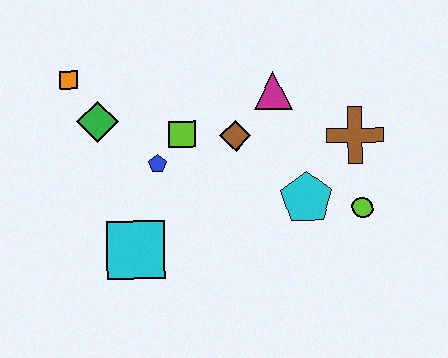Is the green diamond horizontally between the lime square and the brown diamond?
No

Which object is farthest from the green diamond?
The lime circle is farthest from the green diamond.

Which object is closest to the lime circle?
The cyan pentagon is closest to the lime circle.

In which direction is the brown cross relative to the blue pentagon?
The brown cross is to the right of the blue pentagon.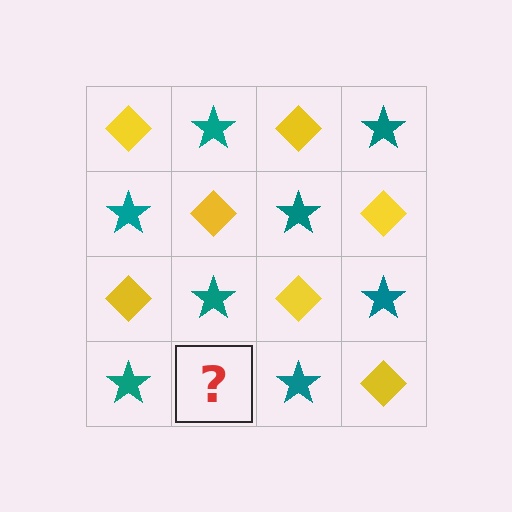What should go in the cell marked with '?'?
The missing cell should contain a yellow diamond.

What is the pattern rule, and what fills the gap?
The rule is that it alternates yellow diamond and teal star in a checkerboard pattern. The gap should be filled with a yellow diamond.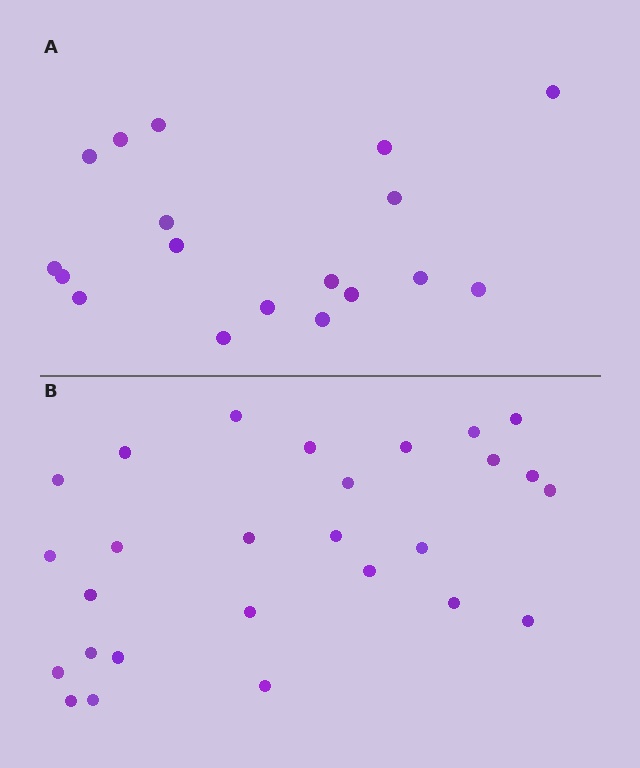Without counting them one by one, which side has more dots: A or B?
Region B (the bottom region) has more dots.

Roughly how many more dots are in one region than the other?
Region B has roughly 8 or so more dots than region A.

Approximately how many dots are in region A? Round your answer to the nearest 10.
About 20 dots. (The exact count is 18, which rounds to 20.)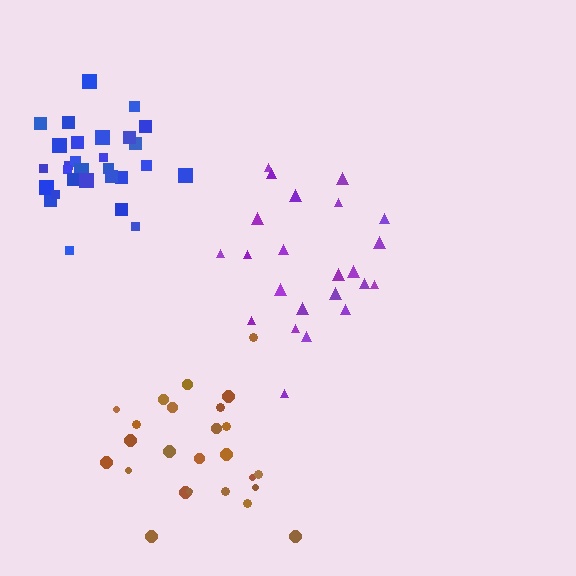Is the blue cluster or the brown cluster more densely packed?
Blue.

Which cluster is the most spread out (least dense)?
Brown.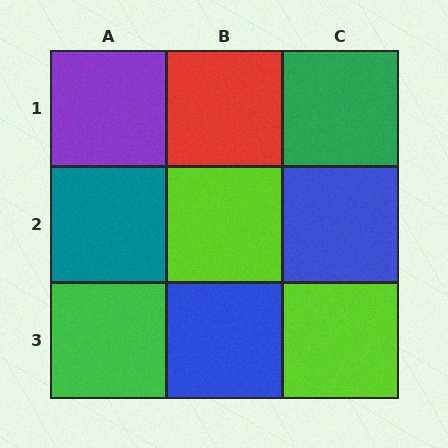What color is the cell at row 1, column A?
Purple.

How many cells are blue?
2 cells are blue.